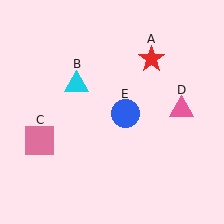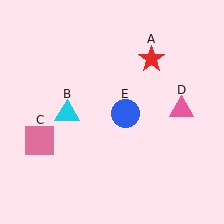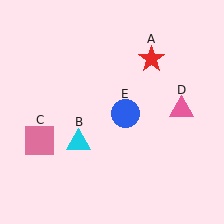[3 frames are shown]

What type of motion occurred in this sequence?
The cyan triangle (object B) rotated counterclockwise around the center of the scene.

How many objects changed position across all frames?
1 object changed position: cyan triangle (object B).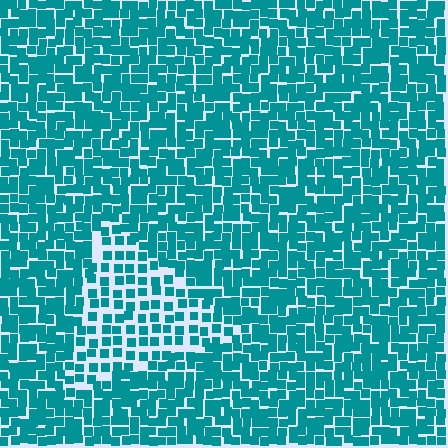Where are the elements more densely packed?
The elements are more densely packed outside the triangle boundary.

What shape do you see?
I see a triangle.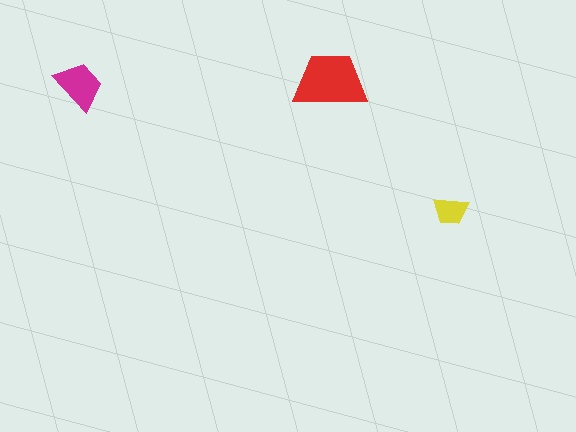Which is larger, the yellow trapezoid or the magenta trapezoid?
The magenta one.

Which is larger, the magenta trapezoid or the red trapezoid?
The red one.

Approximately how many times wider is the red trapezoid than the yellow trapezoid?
About 2 times wider.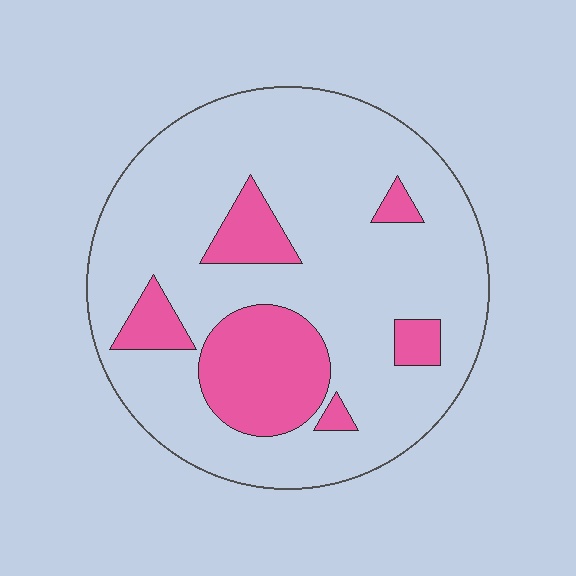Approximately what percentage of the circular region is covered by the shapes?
Approximately 20%.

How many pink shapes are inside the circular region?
6.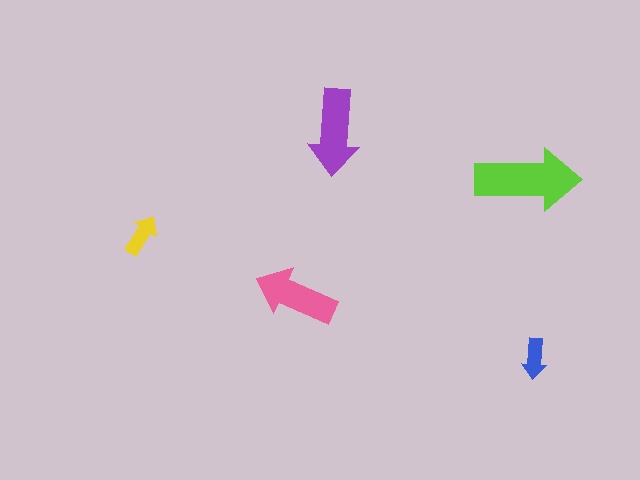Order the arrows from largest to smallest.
the lime one, the purple one, the pink one, the yellow one, the blue one.